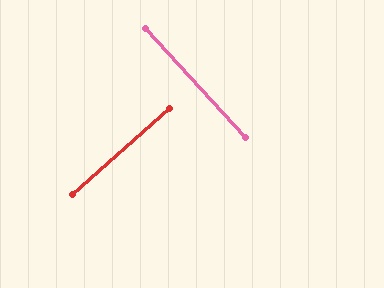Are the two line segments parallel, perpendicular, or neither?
Perpendicular — they meet at approximately 89°.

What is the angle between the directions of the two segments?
Approximately 89 degrees.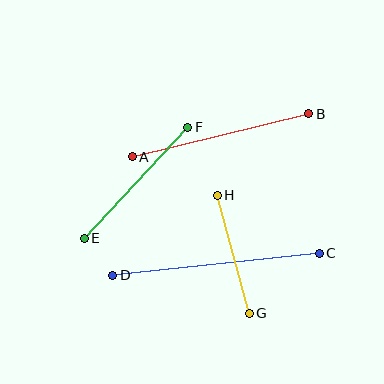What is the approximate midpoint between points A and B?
The midpoint is at approximately (221, 135) pixels.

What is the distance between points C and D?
The distance is approximately 208 pixels.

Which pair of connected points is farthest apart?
Points C and D are farthest apart.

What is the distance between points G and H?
The distance is approximately 122 pixels.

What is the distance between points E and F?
The distance is approximately 152 pixels.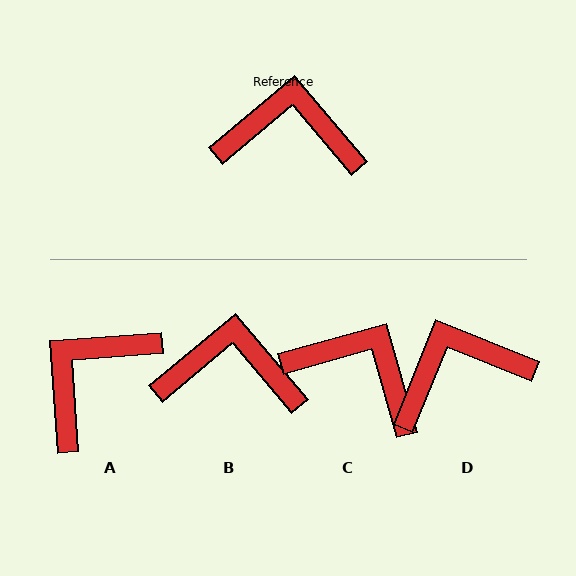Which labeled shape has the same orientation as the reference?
B.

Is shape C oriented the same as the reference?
No, it is off by about 25 degrees.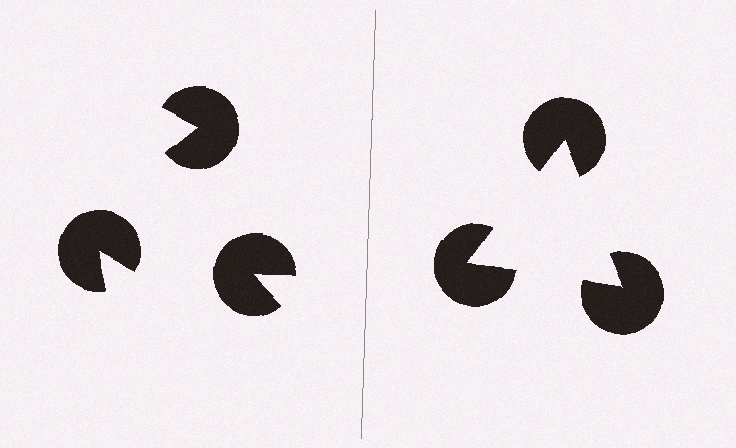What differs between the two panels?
The pac-man discs are positioned identically on both sides; only the wedge orientations differ. On the right they align to a triangle; on the left they are misaligned.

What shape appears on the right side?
An illusory triangle.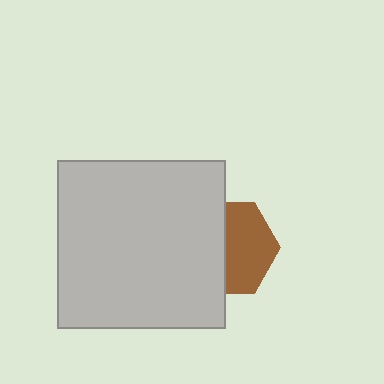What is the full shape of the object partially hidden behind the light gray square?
The partially hidden object is a brown hexagon.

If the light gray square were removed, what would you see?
You would see the complete brown hexagon.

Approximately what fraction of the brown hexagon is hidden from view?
Roughly 47% of the brown hexagon is hidden behind the light gray square.